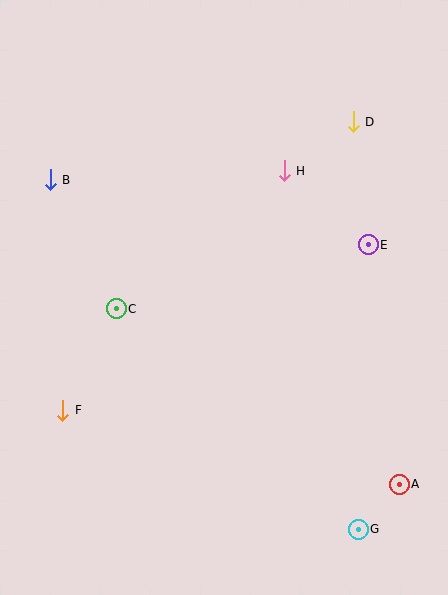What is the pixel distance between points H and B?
The distance between H and B is 234 pixels.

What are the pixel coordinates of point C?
Point C is at (116, 309).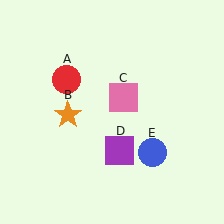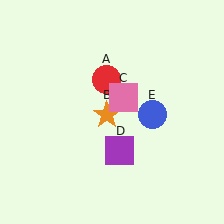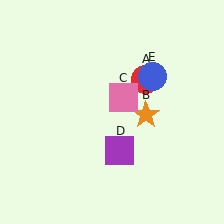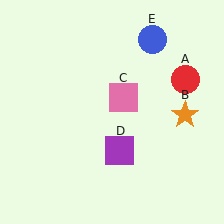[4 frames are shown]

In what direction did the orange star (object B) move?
The orange star (object B) moved right.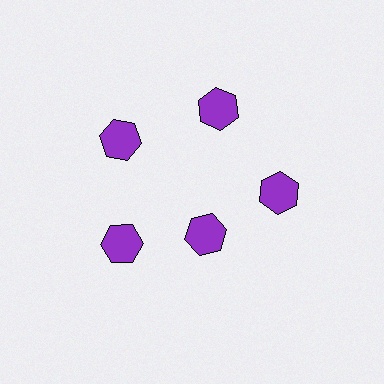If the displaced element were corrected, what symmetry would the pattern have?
It would have 5-fold rotational symmetry — the pattern would map onto itself every 72 degrees.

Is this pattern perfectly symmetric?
No. The 5 purple hexagons are arranged in a ring, but one element near the 5 o'clock position is pulled inward toward the center, breaking the 5-fold rotational symmetry.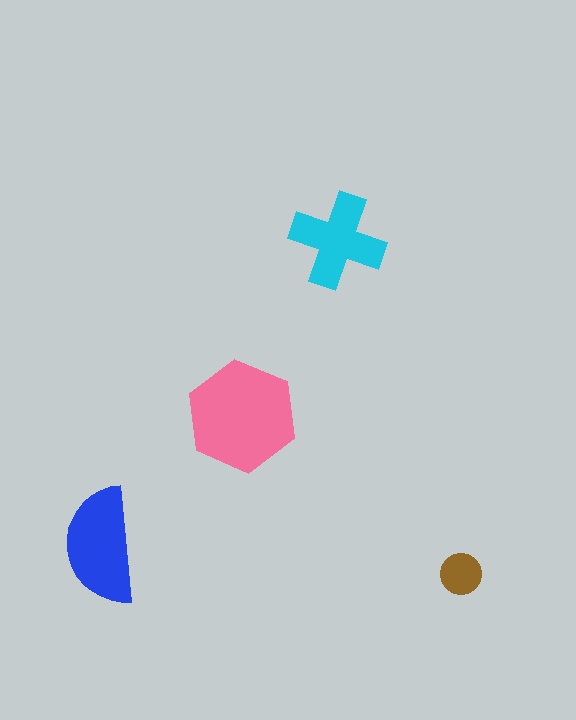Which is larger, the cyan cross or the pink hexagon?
The pink hexagon.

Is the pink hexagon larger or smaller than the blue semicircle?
Larger.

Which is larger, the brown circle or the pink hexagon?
The pink hexagon.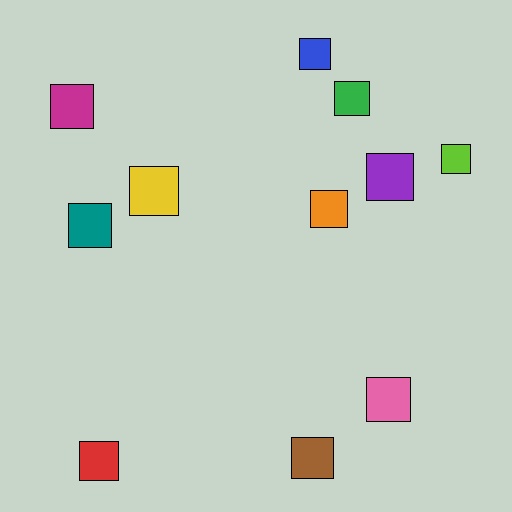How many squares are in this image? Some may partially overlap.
There are 11 squares.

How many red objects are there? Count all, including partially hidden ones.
There is 1 red object.